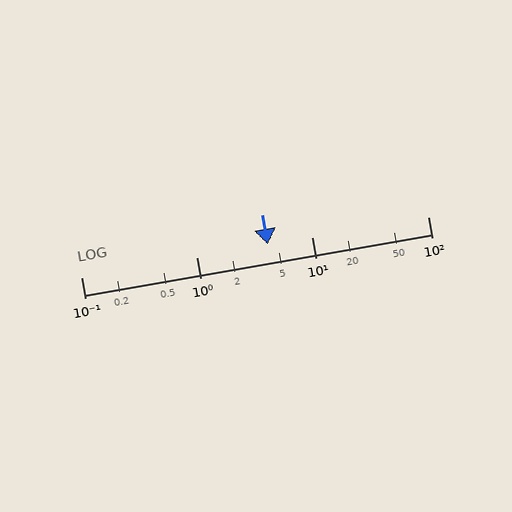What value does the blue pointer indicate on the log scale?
The pointer indicates approximately 4.1.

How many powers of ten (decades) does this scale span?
The scale spans 3 decades, from 0.1 to 100.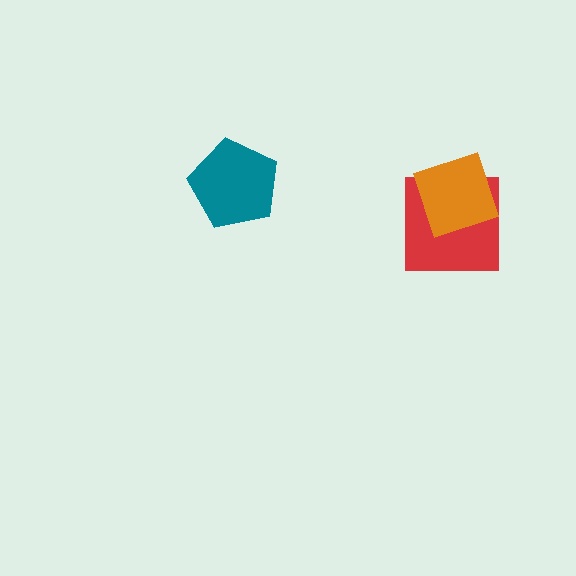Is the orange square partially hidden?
No, no other shape covers it.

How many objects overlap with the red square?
1 object overlaps with the red square.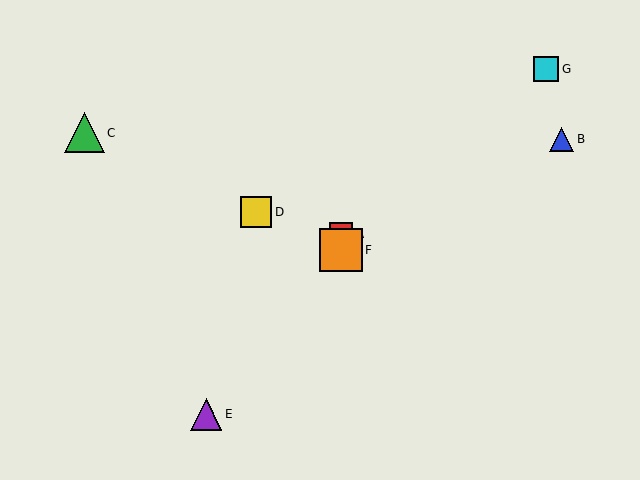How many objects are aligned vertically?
2 objects (A, F) are aligned vertically.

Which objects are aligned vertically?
Objects A, F are aligned vertically.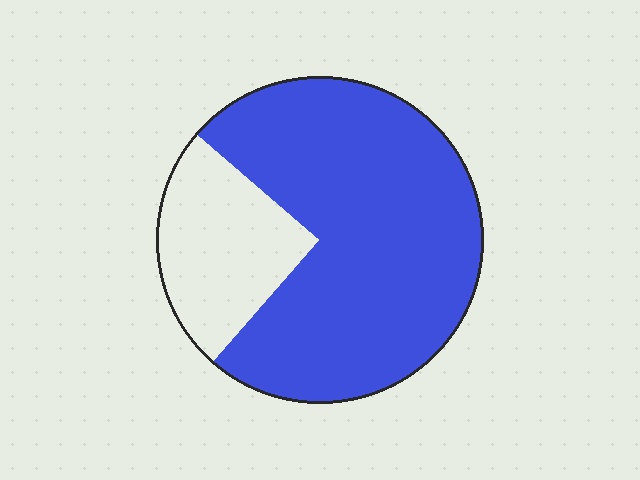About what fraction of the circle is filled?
About three quarters (3/4).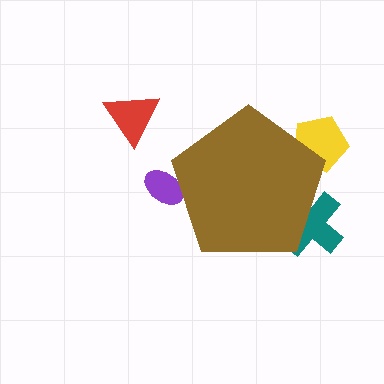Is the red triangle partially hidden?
No, the red triangle is fully visible.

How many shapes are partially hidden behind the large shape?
3 shapes are partially hidden.